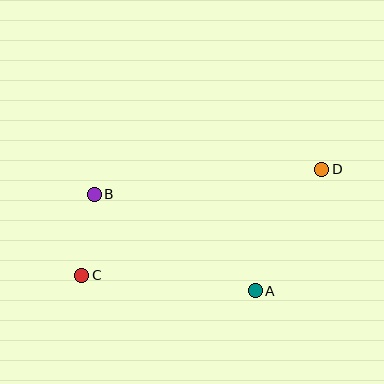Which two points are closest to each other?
Points B and C are closest to each other.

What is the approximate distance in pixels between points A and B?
The distance between A and B is approximately 188 pixels.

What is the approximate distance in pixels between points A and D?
The distance between A and D is approximately 139 pixels.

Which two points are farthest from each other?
Points C and D are farthest from each other.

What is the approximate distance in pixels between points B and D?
The distance between B and D is approximately 229 pixels.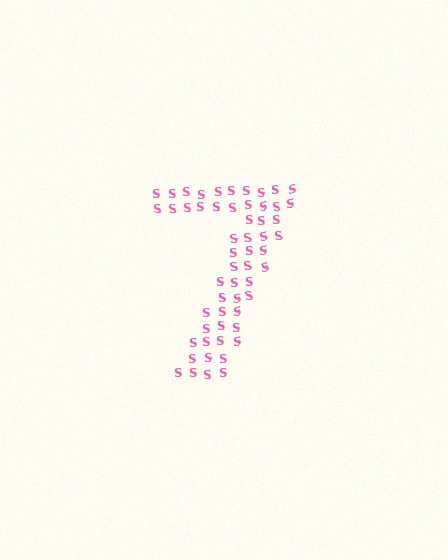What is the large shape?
The large shape is the digit 7.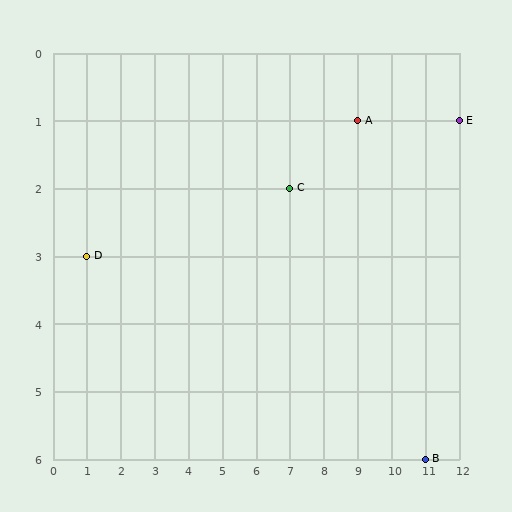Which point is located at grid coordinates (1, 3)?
Point D is at (1, 3).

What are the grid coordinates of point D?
Point D is at grid coordinates (1, 3).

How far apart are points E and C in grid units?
Points E and C are 5 columns and 1 row apart (about 5.1 grid units diagonally).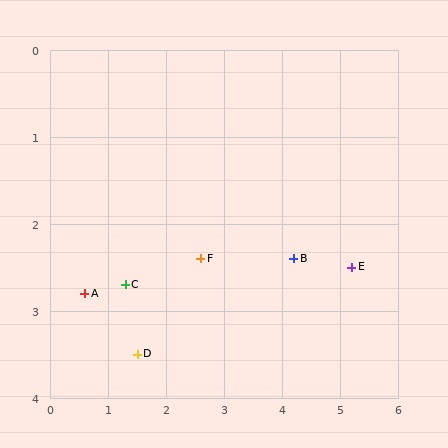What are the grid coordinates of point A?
Point A is at approximately (0.6, 2.8).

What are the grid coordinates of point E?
Point E is at approximately (5.2, 2.5).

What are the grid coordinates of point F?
Point F is at approximately (2.6, 2.4).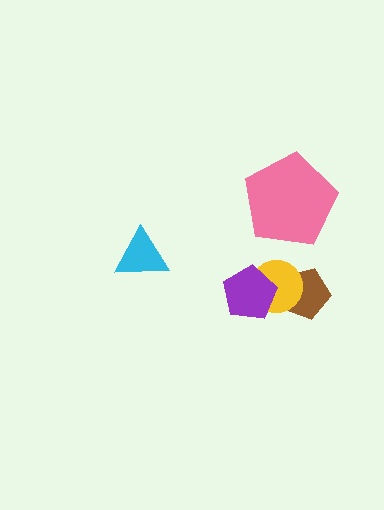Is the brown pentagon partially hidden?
Yes, it is partially covered by another shape.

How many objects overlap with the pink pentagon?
0 objects overlap with the pink pentagon.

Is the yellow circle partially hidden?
Yes, it is partially covered by another shape.